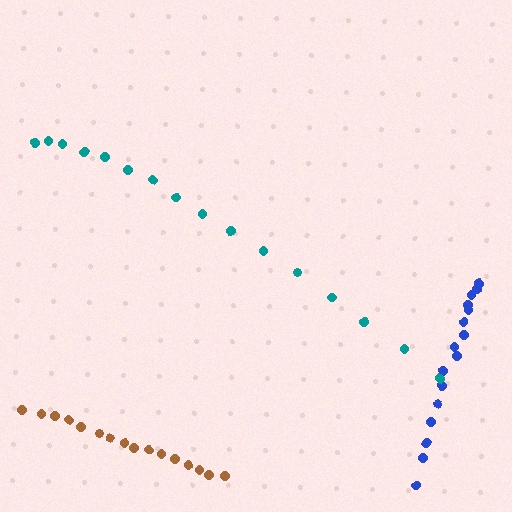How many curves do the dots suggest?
There are 3 distinct paths.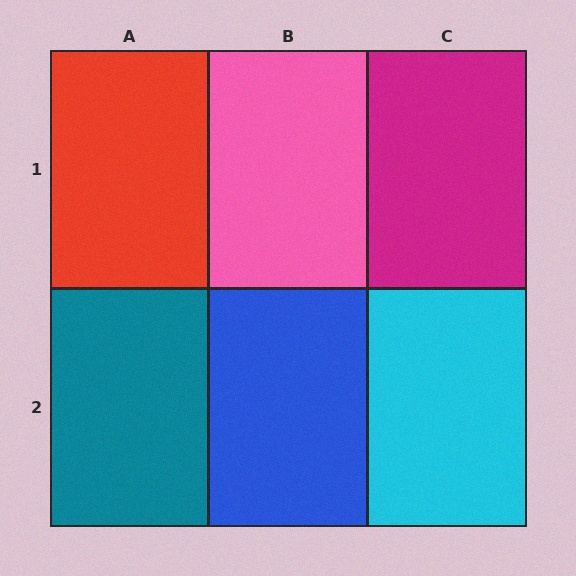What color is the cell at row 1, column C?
Magenta.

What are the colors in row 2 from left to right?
Teal, blue, cyan.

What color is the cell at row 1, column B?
Pink.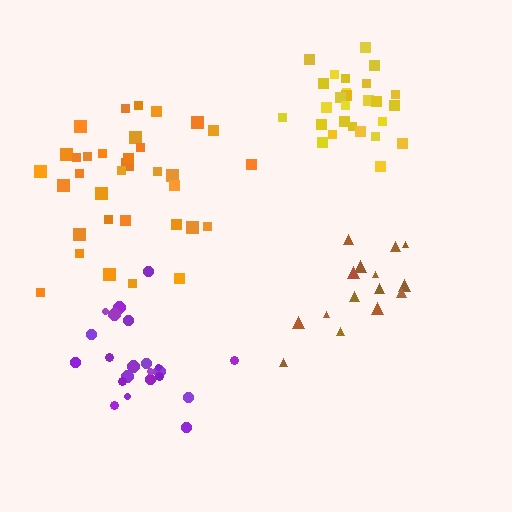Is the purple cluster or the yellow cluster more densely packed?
Yellow.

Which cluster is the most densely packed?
Yellow.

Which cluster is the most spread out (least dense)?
Brown.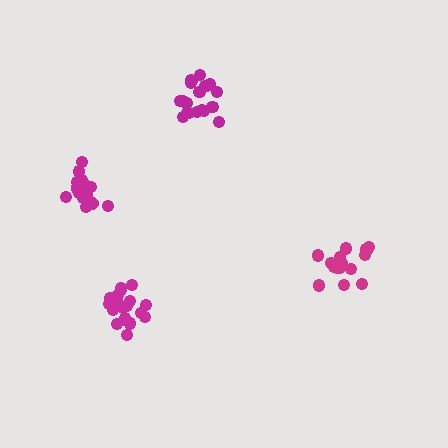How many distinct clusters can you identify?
There are 4 distinct clusters.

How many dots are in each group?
Group 1: 15 dots, Group 2: 19 dots, Group 3: 17 dots, Group 4: 20 dots (71 total).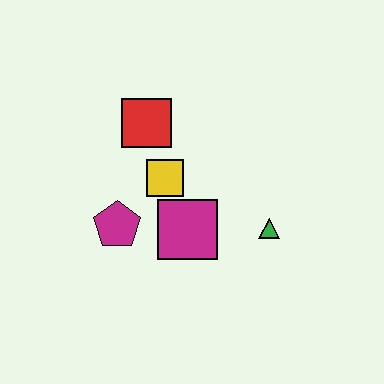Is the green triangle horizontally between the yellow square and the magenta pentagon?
No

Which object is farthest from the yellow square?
The green triangle is farthest from the yellow square.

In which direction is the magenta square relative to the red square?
The magenta square is below the red square.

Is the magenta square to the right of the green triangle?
No